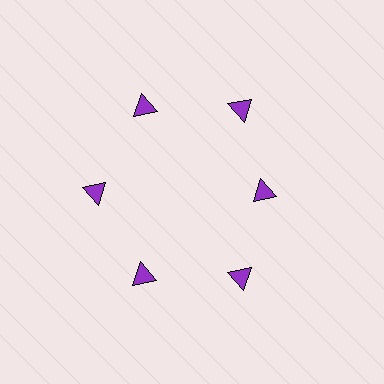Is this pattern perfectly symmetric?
No. The 6 purple triangles are arranged in a ring, but one element near the 3 o'clock position is pulled inward toward the center, breaking the 6-fold rotational symmetry.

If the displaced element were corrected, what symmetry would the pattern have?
It would have 6-fold rotational symmetry — the pattern would map onto itself every 60 degrees.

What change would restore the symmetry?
The symmetry would be restored by moving it outward, back onto the ring so that all 6 triangles sit at equal angles and equal distance from the center.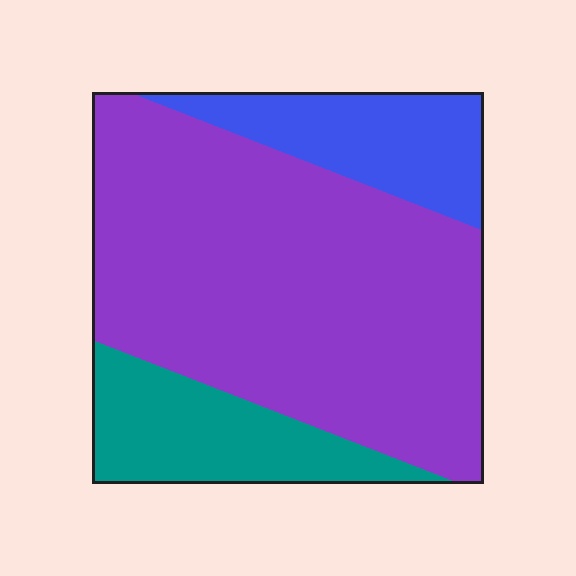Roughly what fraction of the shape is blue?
Blue covers 16% of the shape.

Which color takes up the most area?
Purple, at roughly 65%.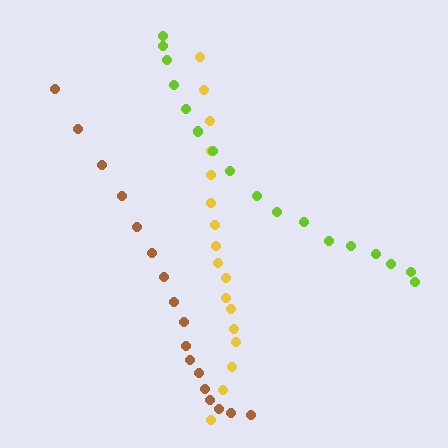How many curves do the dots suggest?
There are 3 distinct paths.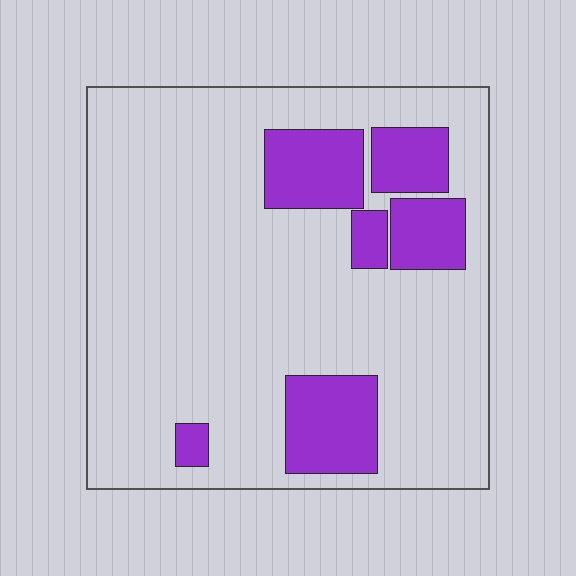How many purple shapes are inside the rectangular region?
6.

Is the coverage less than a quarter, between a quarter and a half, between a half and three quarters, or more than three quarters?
Less than a quarter.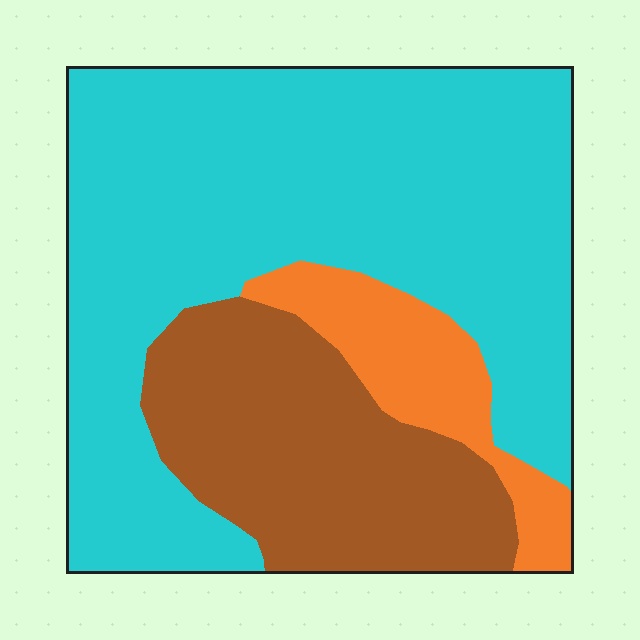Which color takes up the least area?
Orange, at roughly 10%.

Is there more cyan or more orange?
Cyan.